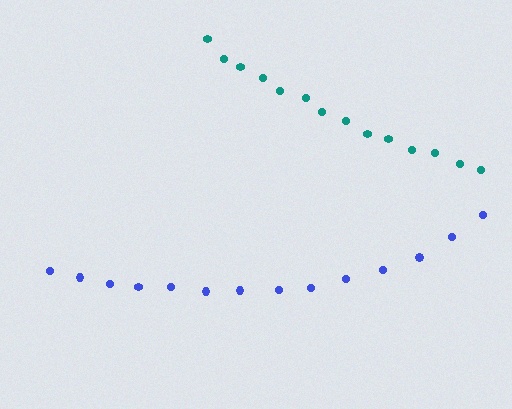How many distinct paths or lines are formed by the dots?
There are 2 distinct paths.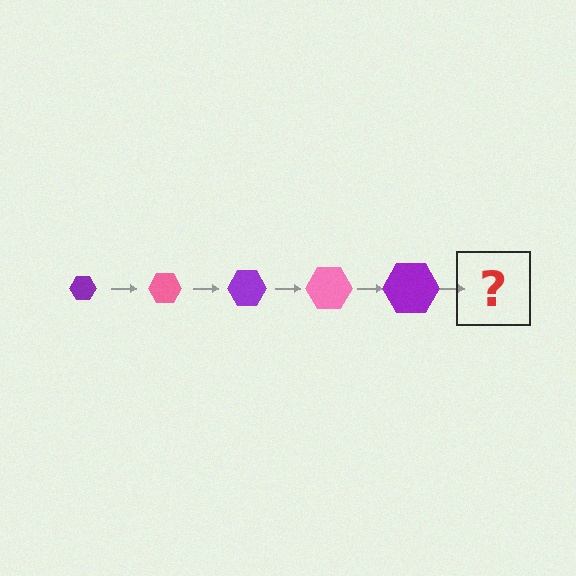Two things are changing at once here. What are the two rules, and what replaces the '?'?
The two rules are that the hexagon grows larger each step and the color cycles through purple and pink. The '?' should be a pink hexagon, larger than the previous one.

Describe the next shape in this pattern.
It should be a pink hexagon, larger than the previous one.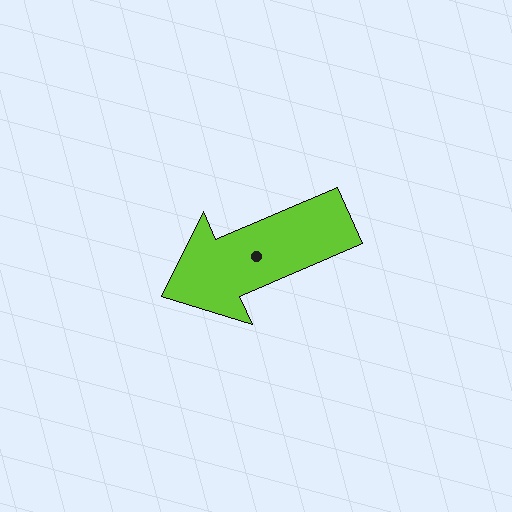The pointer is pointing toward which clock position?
Roughly 8 o'clock.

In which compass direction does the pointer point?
Southwest.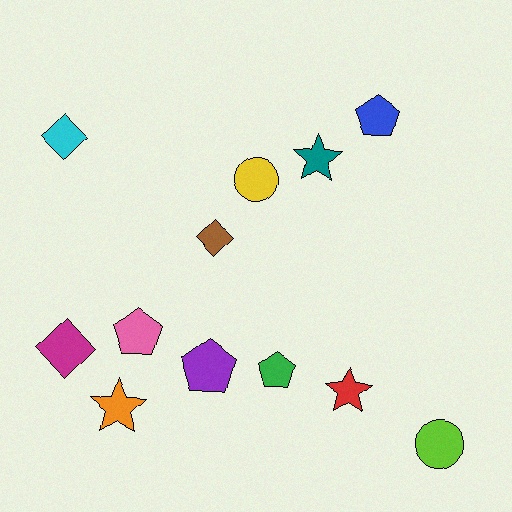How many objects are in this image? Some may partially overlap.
There are 12 objects.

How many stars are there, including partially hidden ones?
There are 3 stars.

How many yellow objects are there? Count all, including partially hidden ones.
There is 1 yellow object.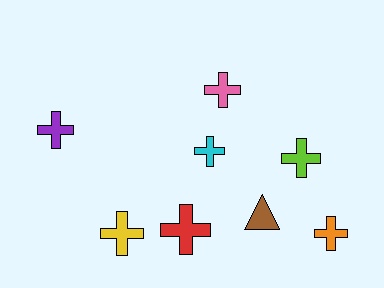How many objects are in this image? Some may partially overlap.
There are 8 objects.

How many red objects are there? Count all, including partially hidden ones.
There is 1 red object.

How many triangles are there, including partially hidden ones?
There is 1 triangle.